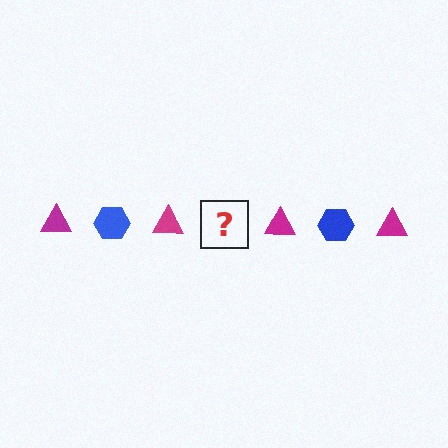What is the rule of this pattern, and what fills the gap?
The rule is that the pattern alternates between magenta triangle and blue hexagon. The gap should be filled with a blue hexagon.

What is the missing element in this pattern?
The missing element is a blue hexagon.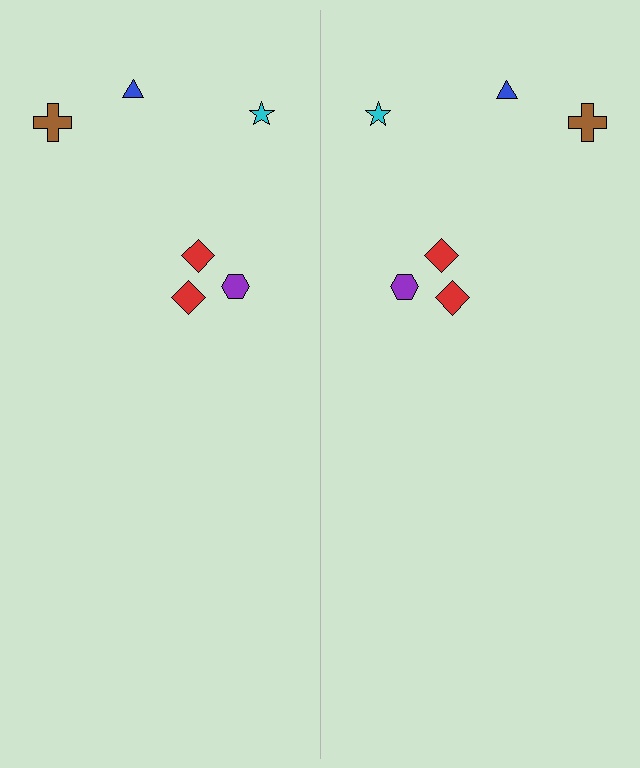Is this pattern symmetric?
Yes, this pattern has bilateral (reflection) symmetry.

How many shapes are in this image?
There are 12 shapes in this image.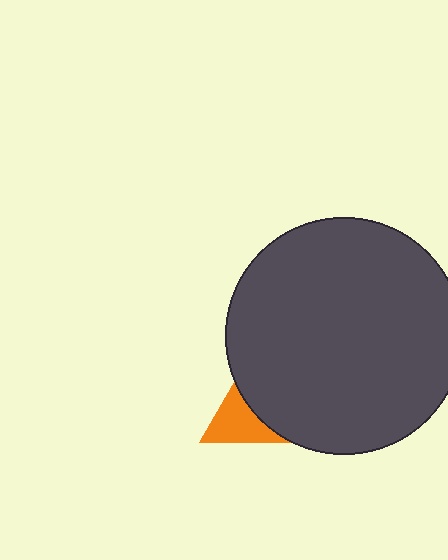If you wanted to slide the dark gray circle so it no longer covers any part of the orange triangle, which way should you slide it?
Slide it right — that is the most direct way to separate the two shapes.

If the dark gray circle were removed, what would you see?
You would see the complete orange triangle.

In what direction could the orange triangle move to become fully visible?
The orange triangle could move left. That would shift it out from behind the dark gray circle entirely.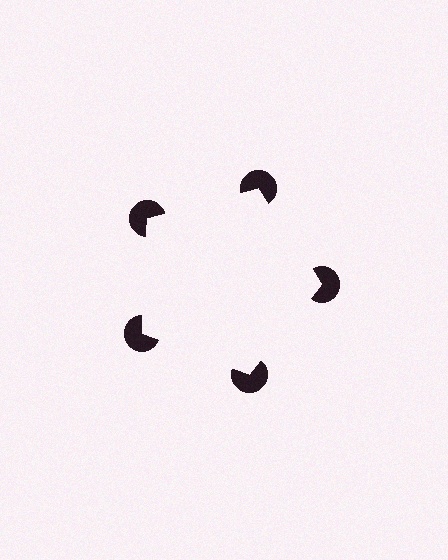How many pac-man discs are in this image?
There are 5 — one at each vertex of the illusory pentagon.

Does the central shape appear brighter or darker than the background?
It typically appears slightly brighter than the background, even though no actual brightness change is drawn.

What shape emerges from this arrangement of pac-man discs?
An illusory pentagon — its edges are inferred from the aligned wedge cuts in the pac-man discs, not physically drawn.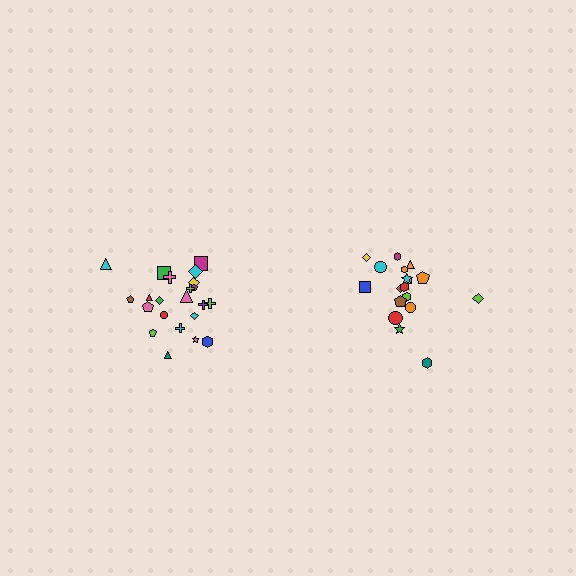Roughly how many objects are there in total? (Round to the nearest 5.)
Roughly 40 objects in total.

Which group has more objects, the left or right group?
The left group.